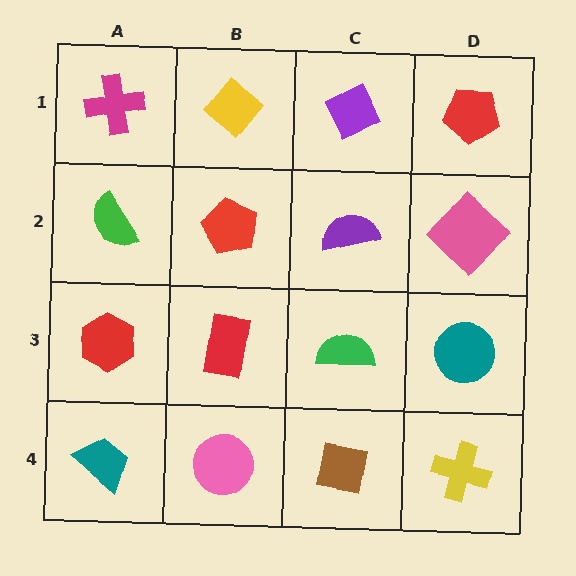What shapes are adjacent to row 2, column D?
A red pentagon (row 1, column D), a teal circle (row 3, column D), a purple semicircle (row 2, column C).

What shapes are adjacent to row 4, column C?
A green semicircle (row 3, column C), a pink circle (row 4, column B), a yellow cross (row 4, column D).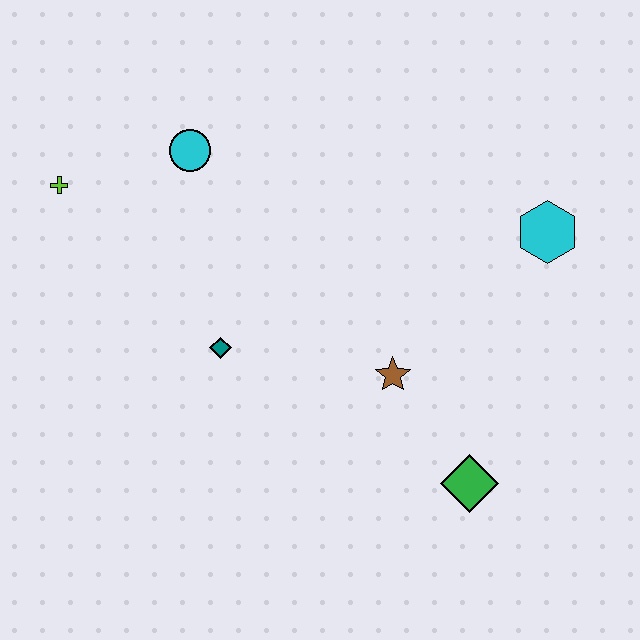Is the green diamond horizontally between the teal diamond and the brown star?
No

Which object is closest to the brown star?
The green diamond is closest to the brown star.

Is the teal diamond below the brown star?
No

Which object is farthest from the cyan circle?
The green diamond is farthest from the cyan circle.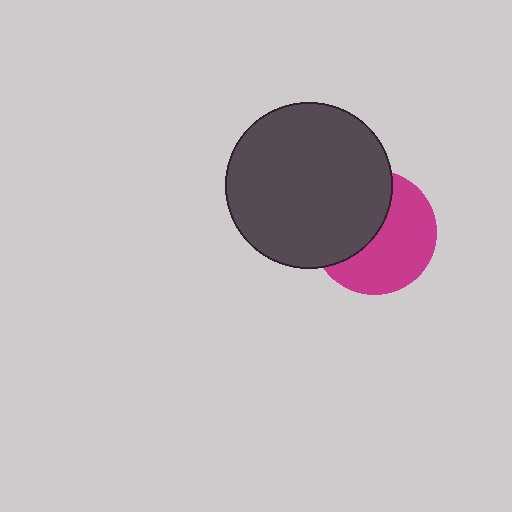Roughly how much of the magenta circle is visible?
About half of it is visible (roughly 55%).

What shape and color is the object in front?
The object in front is a dark gray circle.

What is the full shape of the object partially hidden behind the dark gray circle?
The partially hidden object is a magenta circle.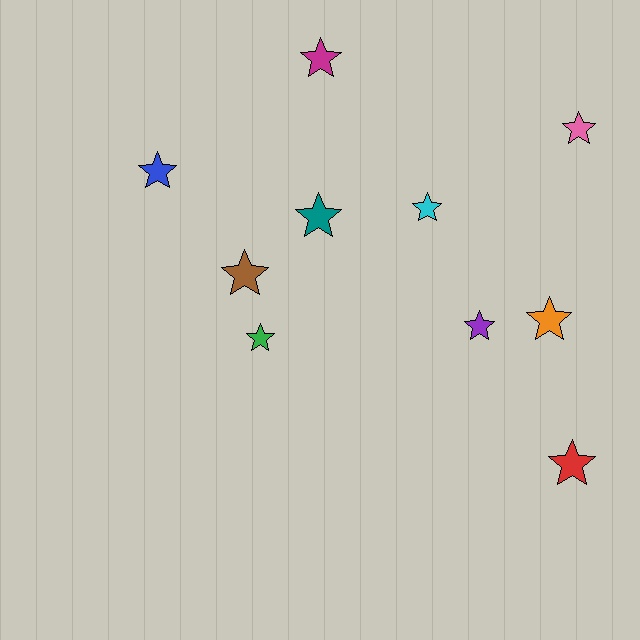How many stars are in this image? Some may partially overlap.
There are 10 stars.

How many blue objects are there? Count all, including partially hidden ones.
There is 1 blue object.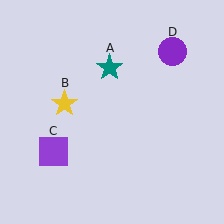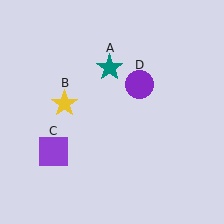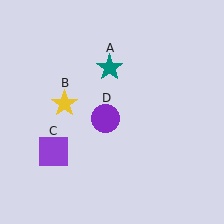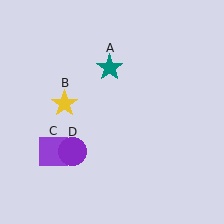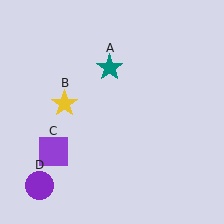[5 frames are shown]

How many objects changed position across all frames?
1 object changed position: purple circle (object D).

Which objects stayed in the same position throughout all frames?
Teal star (object A) and yellow star (object B) and purple square (object C) remained stationary.